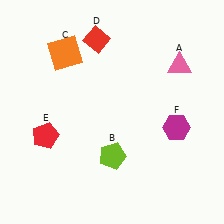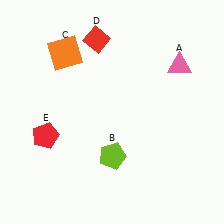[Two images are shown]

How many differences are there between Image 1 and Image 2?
There is 1 difference between the two images.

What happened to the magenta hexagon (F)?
The magenta hexagon (F) was removed in Image 2. It was in the bottom-right area of Image 1.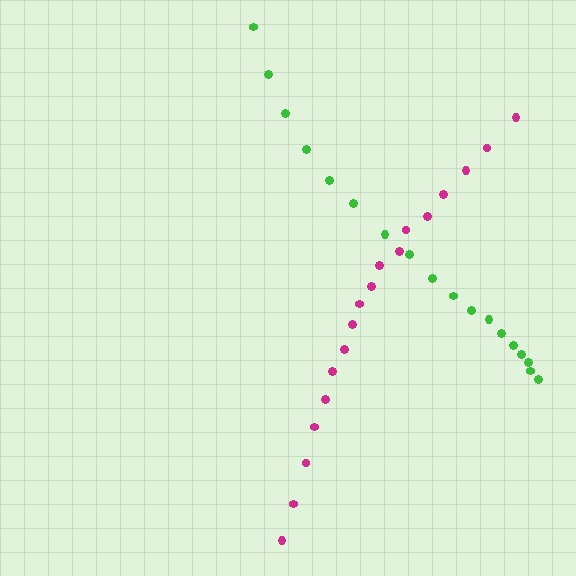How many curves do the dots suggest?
There are 2 distinct paths.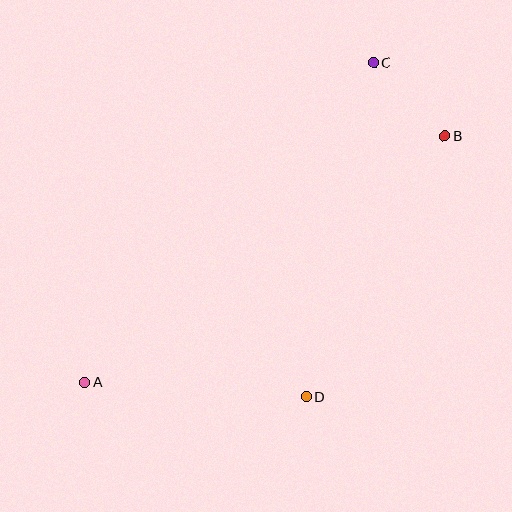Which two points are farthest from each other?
Points A and B are farthest from each other.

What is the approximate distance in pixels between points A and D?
The distance between A and D is approximately 221 pixels.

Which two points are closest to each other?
Points B and C are closest to each other.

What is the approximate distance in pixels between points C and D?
The distance between C and D is approximately 341 pixels.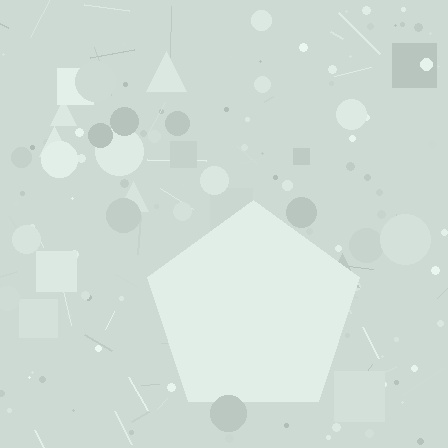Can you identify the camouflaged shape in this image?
The camouflaged shape is a pentagon.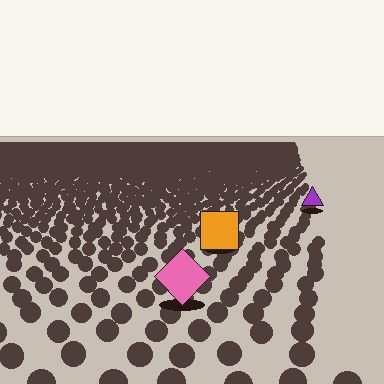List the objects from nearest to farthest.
From nearest to farthest: the pink diamond, the orange square, the purple triangle.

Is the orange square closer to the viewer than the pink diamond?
No. The pink diamond is closer — you can tell from the texture gradient: the ground texture is coarser near it.